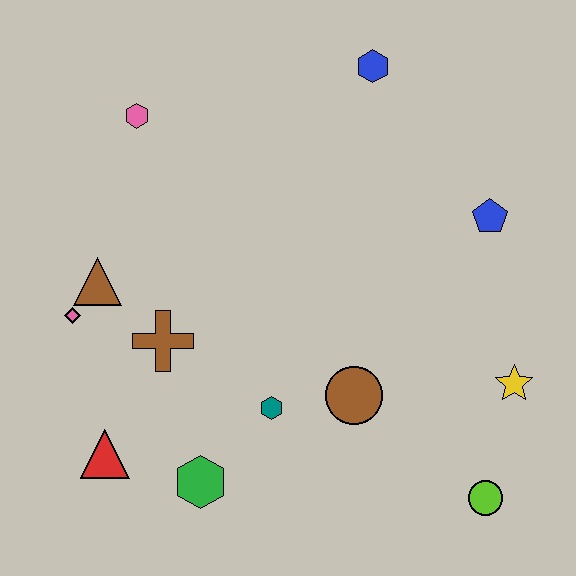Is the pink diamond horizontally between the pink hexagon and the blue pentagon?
No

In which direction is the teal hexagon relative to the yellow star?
The teal hexagon is to the left of the yellow star.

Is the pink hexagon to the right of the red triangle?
Yes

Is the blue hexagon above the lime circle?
Yes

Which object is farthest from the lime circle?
The pink hexagon is farthest from the lime circle.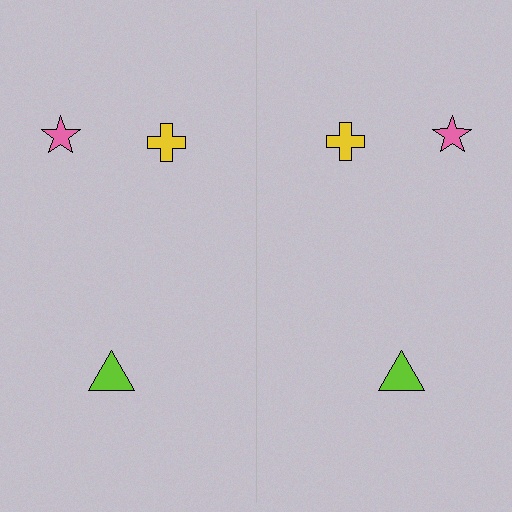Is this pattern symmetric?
Yes, this pattern has bilateral (reflection) symmetry.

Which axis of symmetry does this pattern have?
The pattern has a vertical axis of symmetry running through the center of the image.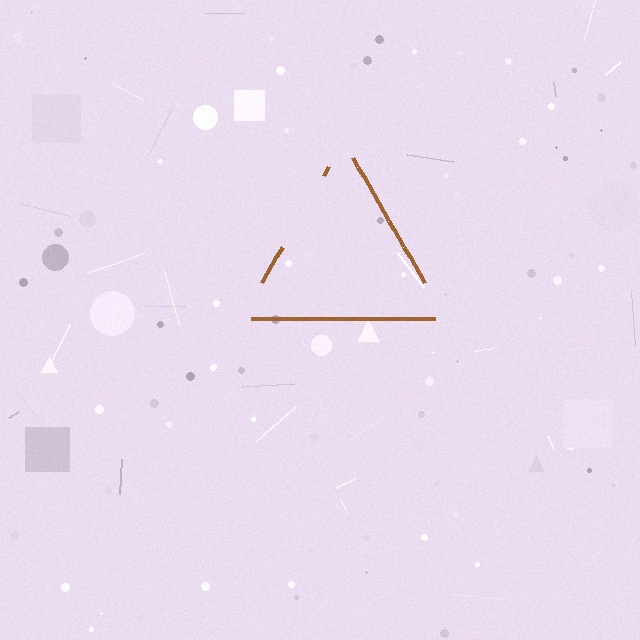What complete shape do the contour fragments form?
The contour fragments form a triangle.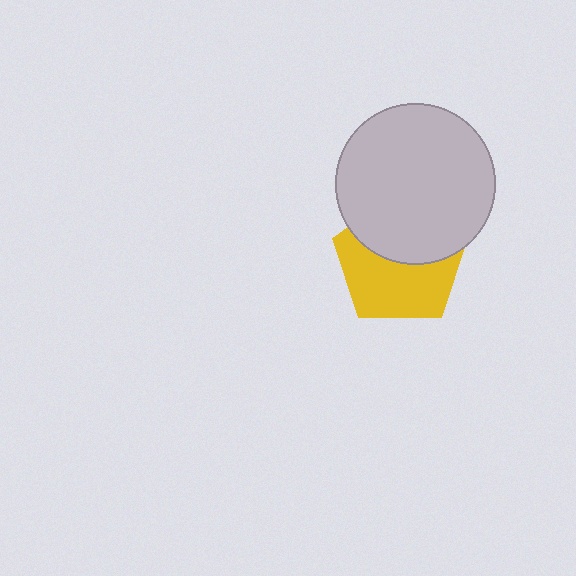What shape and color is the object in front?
The object in front is a light gray circle.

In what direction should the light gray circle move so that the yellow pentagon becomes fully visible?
The light gray circle should move up. That is the shortest direction to clear the overlap and leave the yellow pentagon fully visible.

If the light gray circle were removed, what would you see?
You would see the complete yellow pentagon.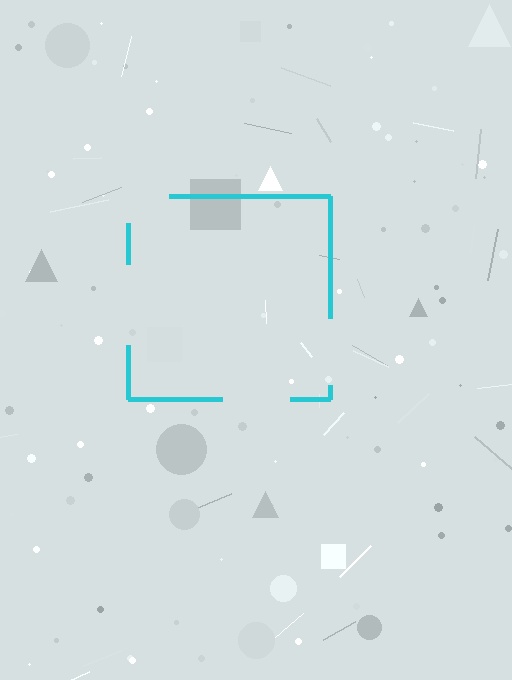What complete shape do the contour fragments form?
The contour fragments form a square.